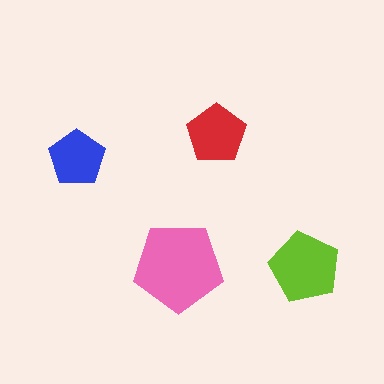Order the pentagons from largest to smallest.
the pink one, the lime one, the red one, the blue one.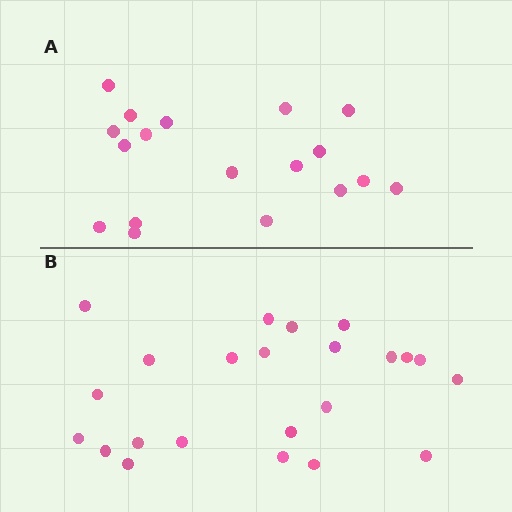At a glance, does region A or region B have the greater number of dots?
Region B (the bottom region) has more dots.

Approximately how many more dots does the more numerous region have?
Region B has about 5 more dots than region A.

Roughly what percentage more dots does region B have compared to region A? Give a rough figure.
About 30% more.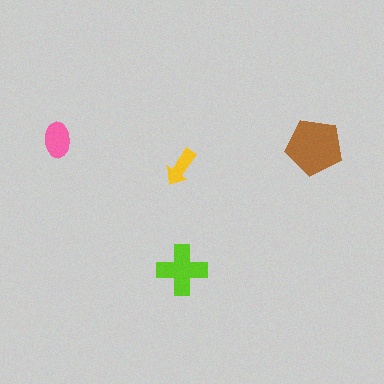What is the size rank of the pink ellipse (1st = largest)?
3rd.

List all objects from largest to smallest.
The brown pentagon, the lime cross, the pink ellipse, the yellow arrow.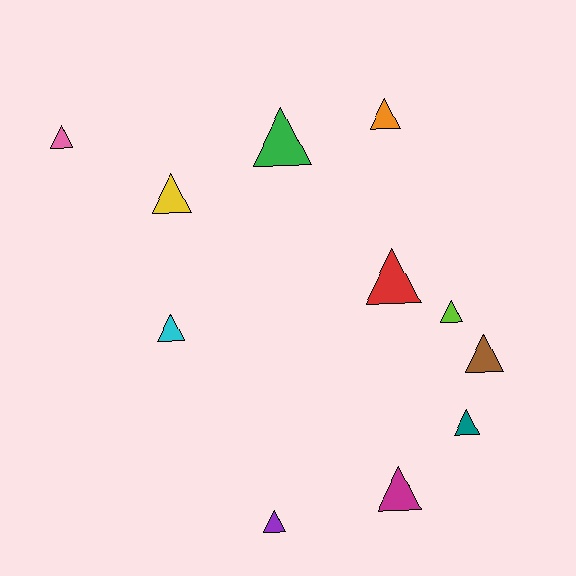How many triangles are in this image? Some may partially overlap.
There are 11 triangles.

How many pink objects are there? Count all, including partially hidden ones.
There is 1 pink object.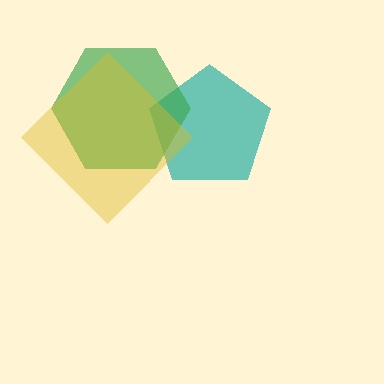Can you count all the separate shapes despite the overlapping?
Yes, there are 3 separate shapes.